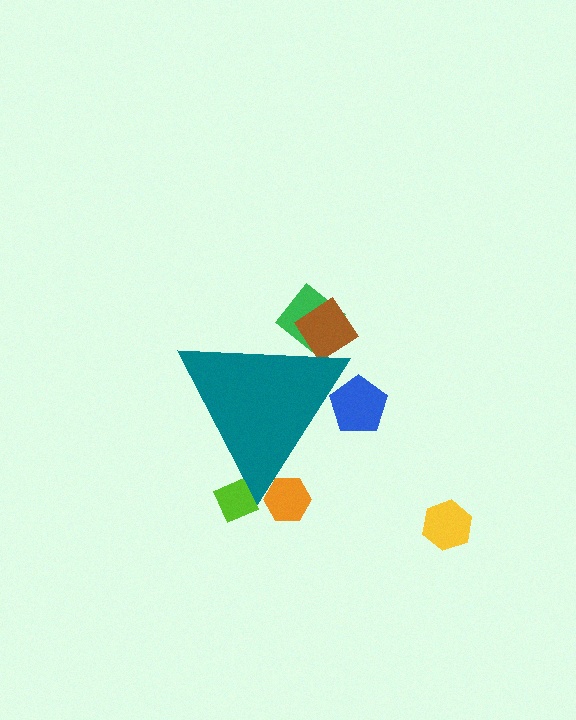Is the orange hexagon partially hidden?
Yes, the orange hexagon is partially hidden behind the teal triangle.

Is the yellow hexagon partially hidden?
No, the yellow hexagon is fully visible.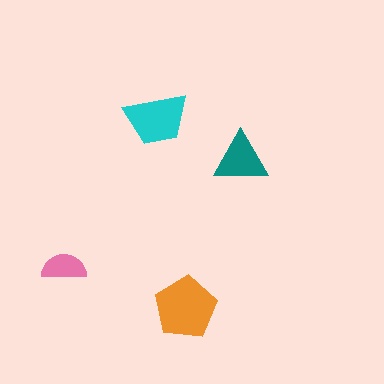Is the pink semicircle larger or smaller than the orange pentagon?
Smaller.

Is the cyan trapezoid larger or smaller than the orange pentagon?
Smaller.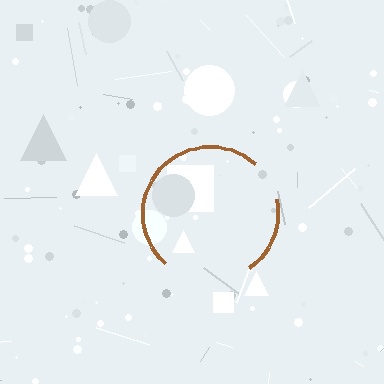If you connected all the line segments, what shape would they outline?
They would outline a circle.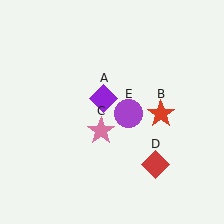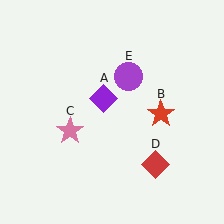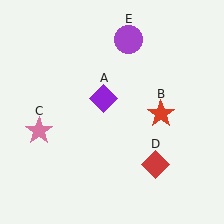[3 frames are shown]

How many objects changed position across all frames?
2 objects changed position: pink star (object C), purple circle (object E).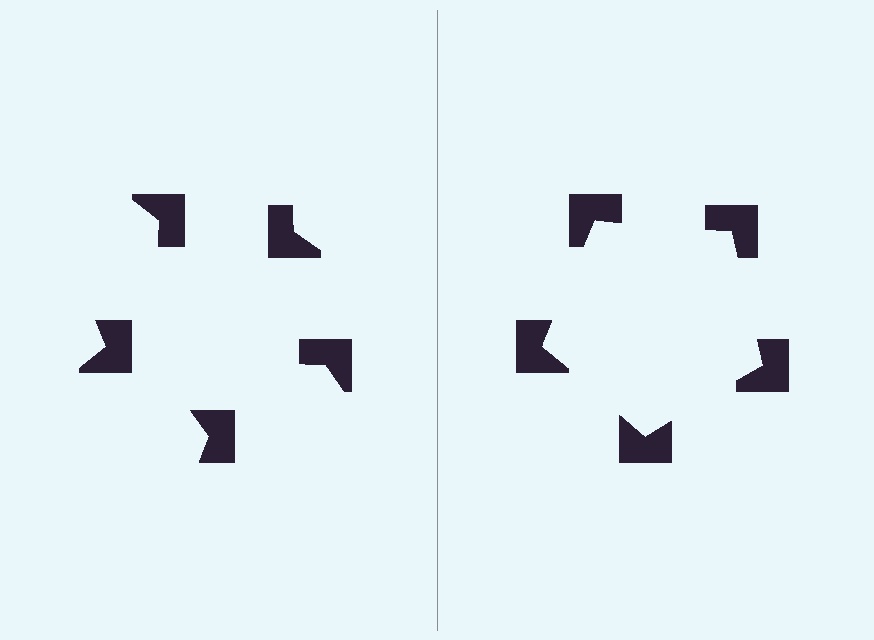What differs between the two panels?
The notched squares are positioned identically on both sides; only the wedge orientations differ. On the right they align to a pentagon; on the left they are misaligned.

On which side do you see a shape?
An illusory pentagon appears on the right side. On the left side the wedge cuts are rotated, so no coherent shape forms.